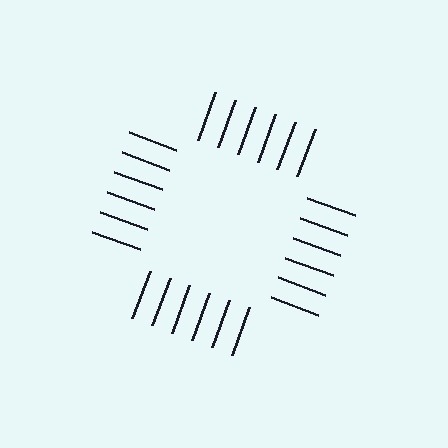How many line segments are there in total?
24 — 6 along each of the 4 edges.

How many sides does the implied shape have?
4 sides — the line-ends trace a square.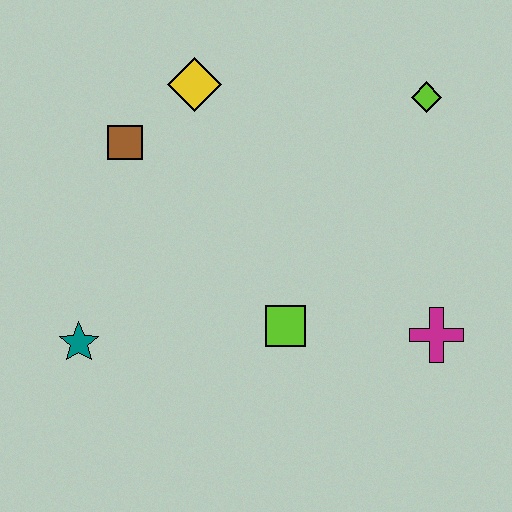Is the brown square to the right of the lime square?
No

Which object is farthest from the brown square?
The magenta cross is farthest from the brown square.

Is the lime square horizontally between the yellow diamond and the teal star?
No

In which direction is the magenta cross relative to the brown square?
The magenta cross is to the right of the brown square.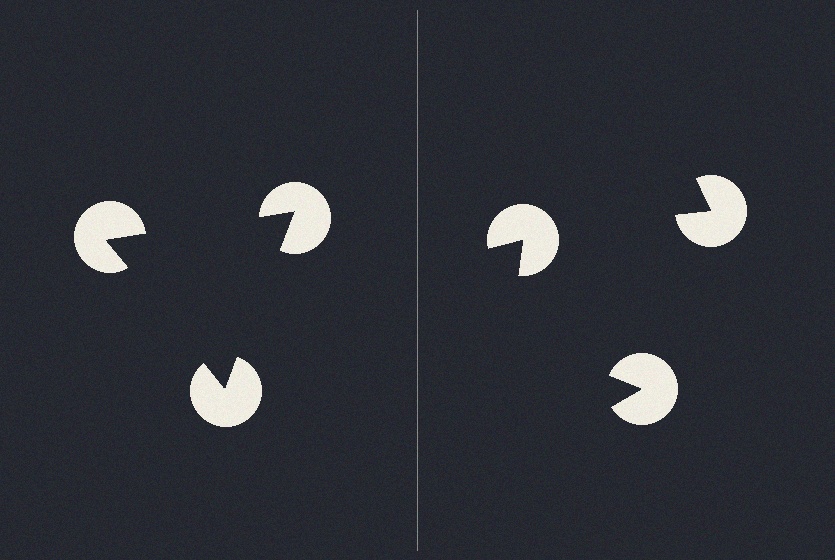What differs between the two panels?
The pac-man discs are positioned identically on both sides; only the wedge orientations differ. On the left they align to a triangle; on the right they are misaligned.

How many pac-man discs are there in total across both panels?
6 — 3 on each side.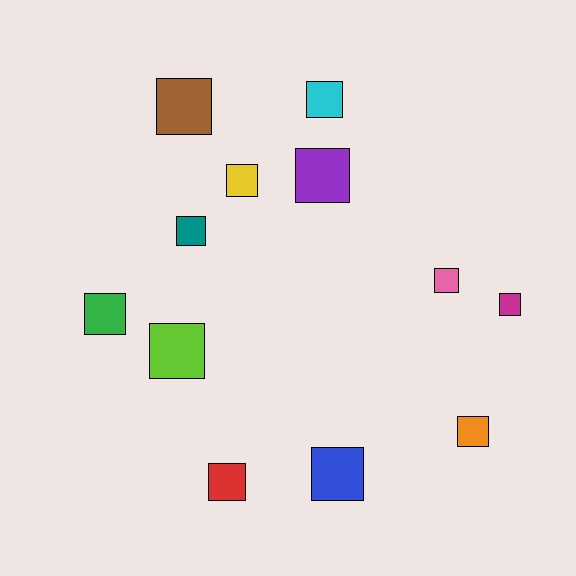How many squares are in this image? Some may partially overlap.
There are 12 squares.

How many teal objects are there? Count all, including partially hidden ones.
There is 1 teal object.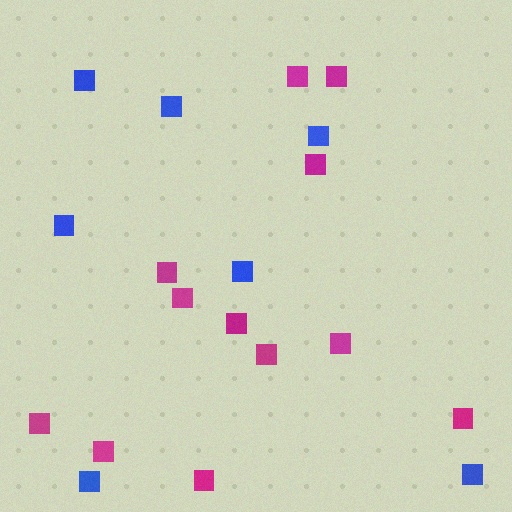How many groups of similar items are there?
There are 2 groups: one group of blue squares (7) and one group of magenta squares (12).